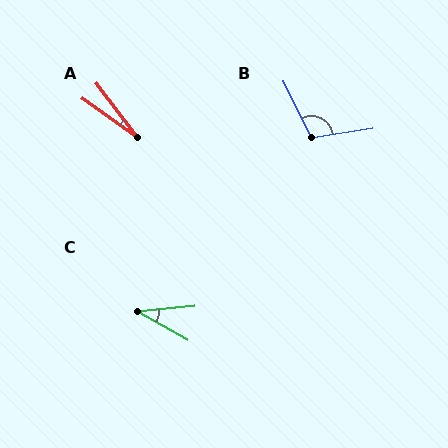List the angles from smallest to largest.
A (17°), C (35°), B (107°).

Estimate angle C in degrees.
Approximately 35 degrees.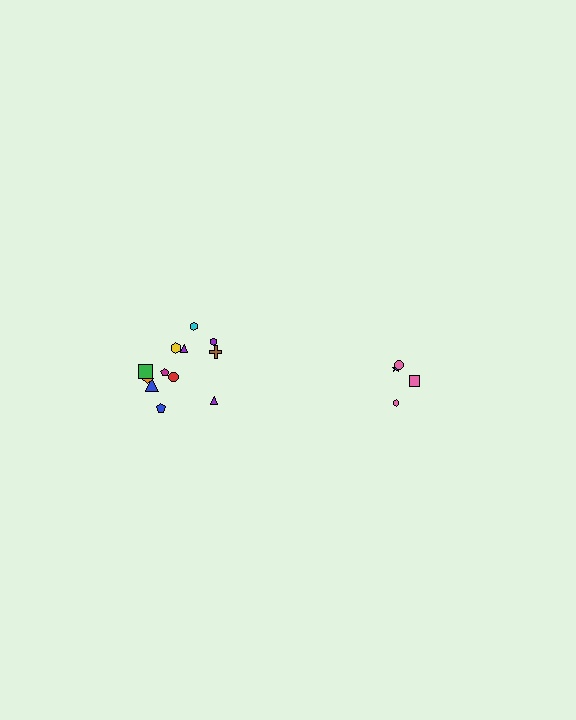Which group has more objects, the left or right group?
The left group.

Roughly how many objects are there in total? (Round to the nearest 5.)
Roughly 15 objects in total.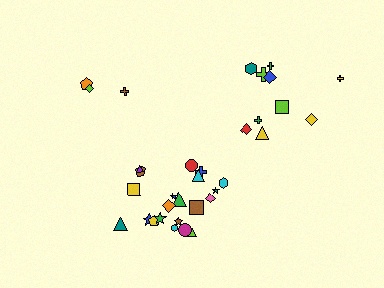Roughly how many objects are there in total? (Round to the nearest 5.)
Roughly 35 objects in total.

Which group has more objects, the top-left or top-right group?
The top-right group.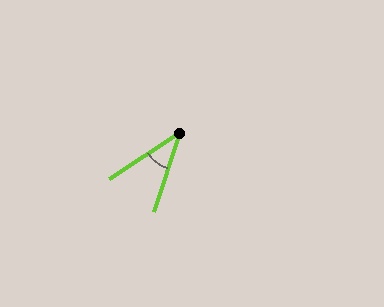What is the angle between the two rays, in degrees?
Approximately 39 degrees.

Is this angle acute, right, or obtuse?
It is acute.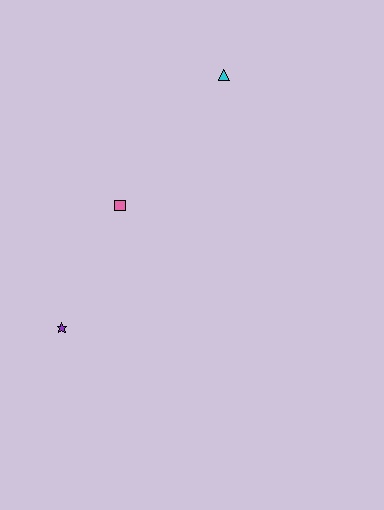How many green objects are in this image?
There are no green objects.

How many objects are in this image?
There are 3 objects.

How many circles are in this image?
There are no circles.